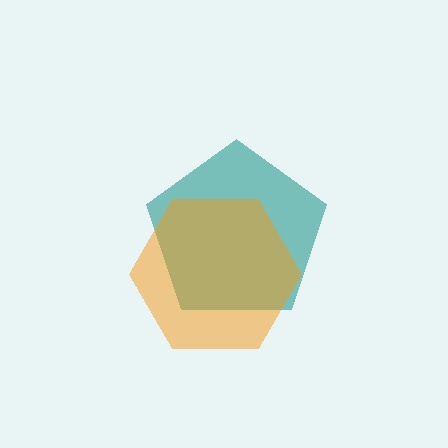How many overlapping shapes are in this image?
There are 2 overlapping shapes in the image.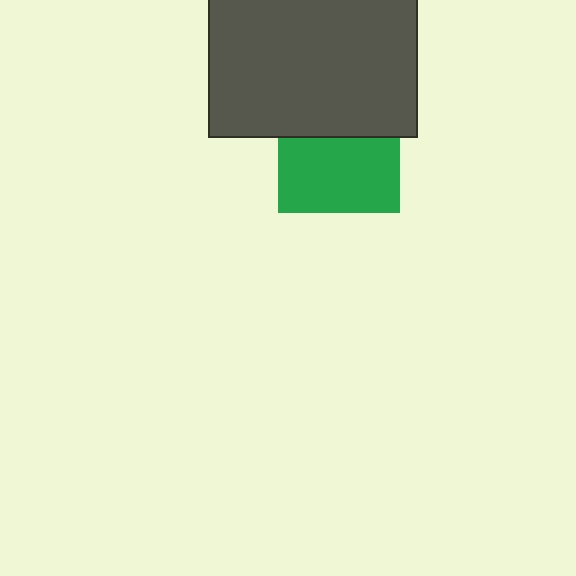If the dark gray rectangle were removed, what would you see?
You would see the complete green square.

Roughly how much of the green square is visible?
About half of it is visible (roughly 62%).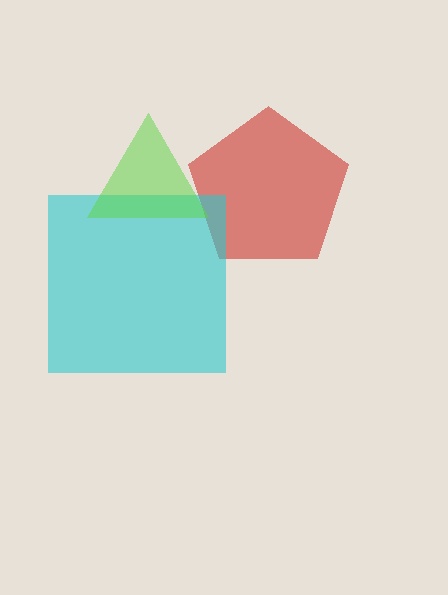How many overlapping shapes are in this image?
There are 3 overlapping shapes in the image.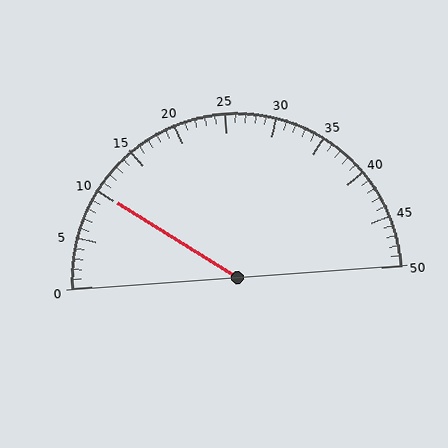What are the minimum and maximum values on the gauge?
The gauge ranges from 0 to 50.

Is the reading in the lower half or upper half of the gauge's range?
The reading is in the lower half of the range (0 to 50).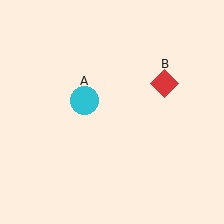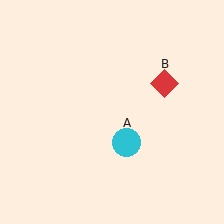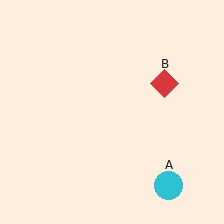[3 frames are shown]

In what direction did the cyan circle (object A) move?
The cyan circle (object A) moved down and to the right.